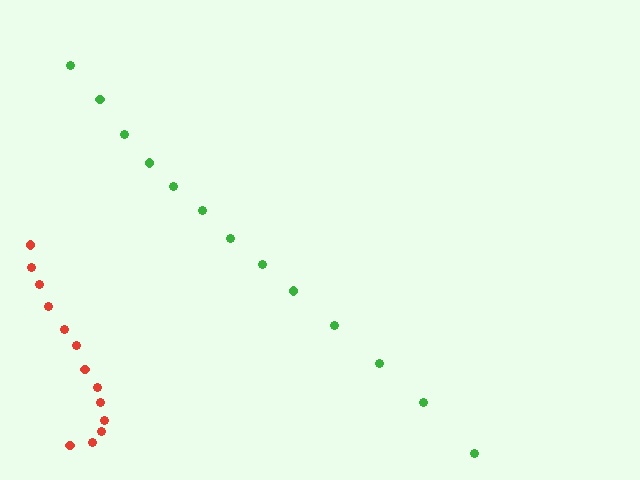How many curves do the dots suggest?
There are 2 distinct paths.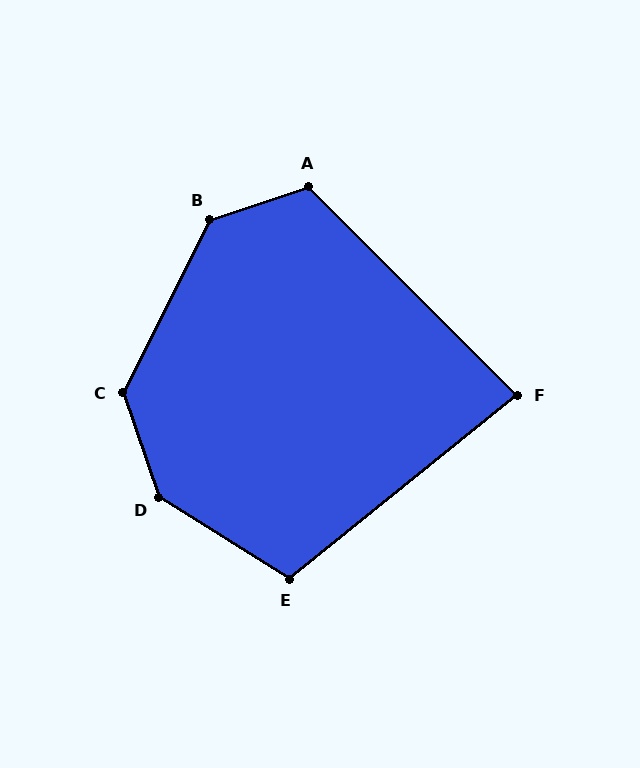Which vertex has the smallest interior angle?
F, at approximately 84 degrees.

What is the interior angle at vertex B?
Approximately 135 degrees (obtuse).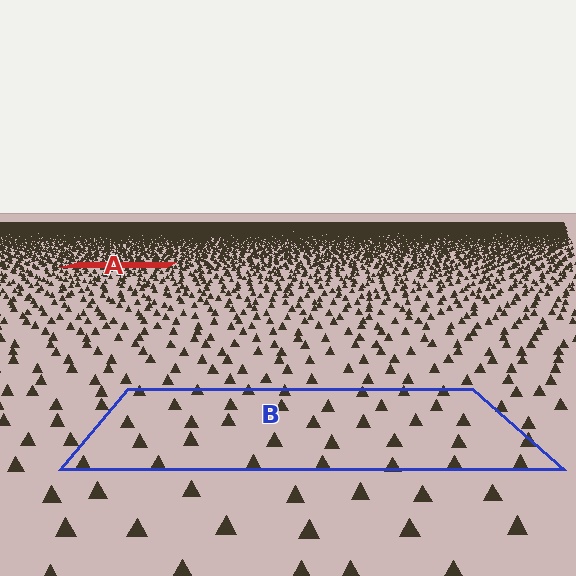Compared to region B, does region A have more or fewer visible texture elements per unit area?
Region A has more texture elements per unit area — they are packed more densely because it is farther away.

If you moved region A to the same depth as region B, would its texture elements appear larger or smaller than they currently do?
They would appear larger. At a closer depth, the same texture elements are projected at a bigger on-screen size.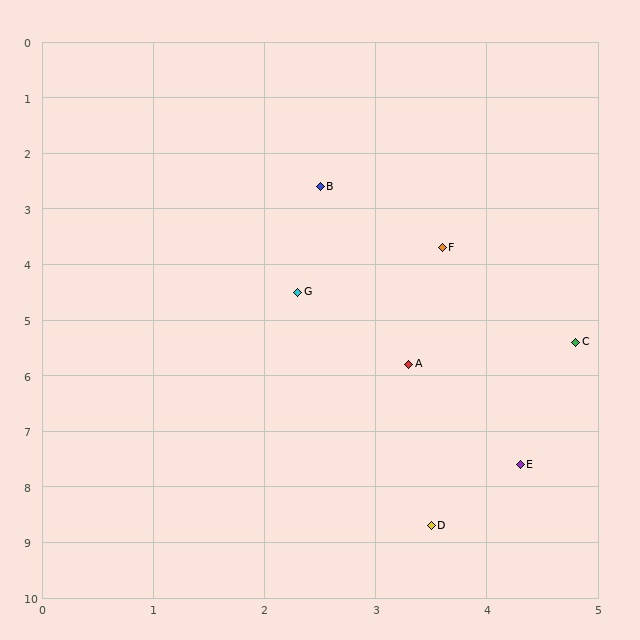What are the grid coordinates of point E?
Point E is at approximately (4.3, 7.6).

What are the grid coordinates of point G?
Point G is at approximately (2.3, 4.5).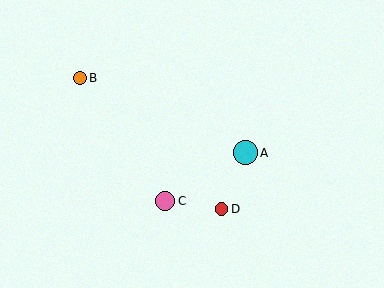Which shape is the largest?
The cyan circle (labeled A) is the largest.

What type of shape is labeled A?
Shape A is a cyan circle.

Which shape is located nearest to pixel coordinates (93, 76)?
The orange circle (labeled B) at (80, 78) is nearest to that location.